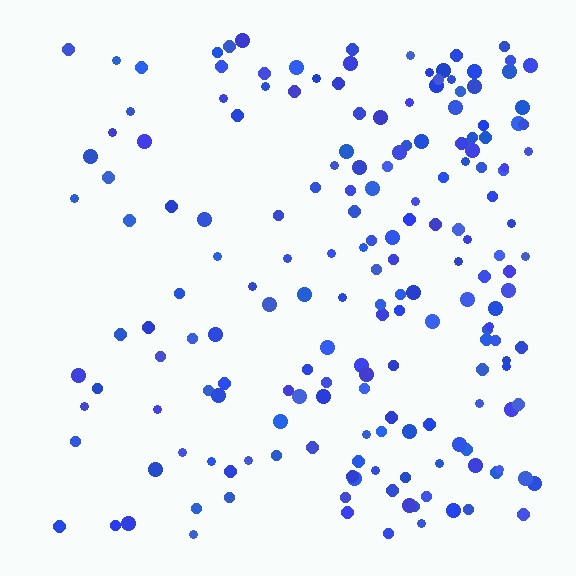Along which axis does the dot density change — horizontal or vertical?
Horizontal.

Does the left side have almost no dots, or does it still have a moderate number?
Still a moderate number, just noticeably fewer than the right.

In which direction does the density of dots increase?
From left to right, with the right side densest.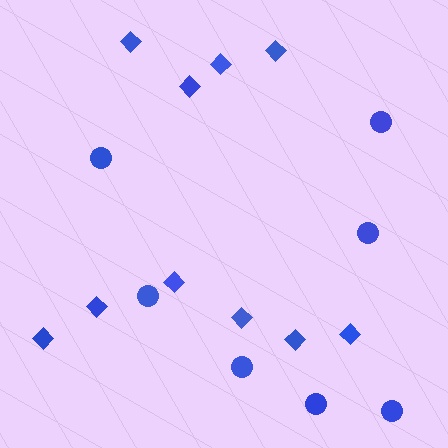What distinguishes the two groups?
There are 2 groups: one group of circles (7) and one group of diamonds (10).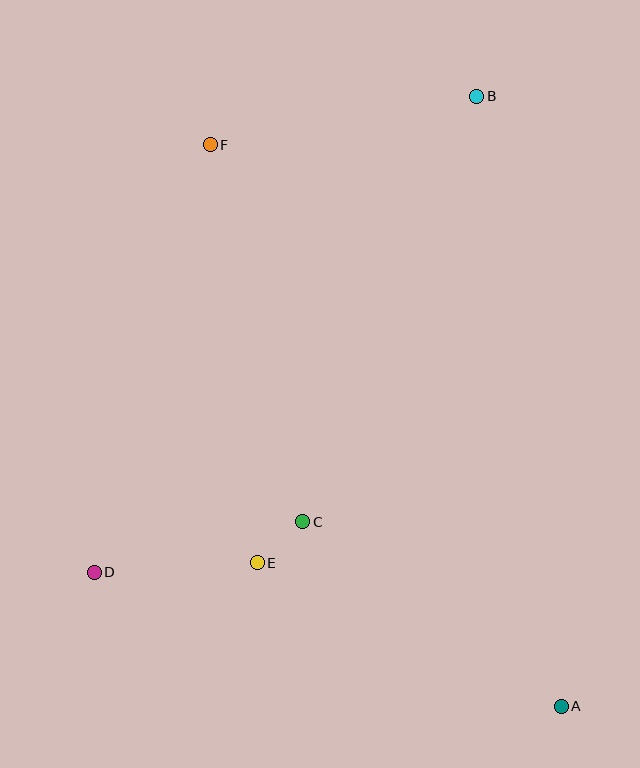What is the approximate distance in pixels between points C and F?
The distance between C and F is approximately 388 pixels.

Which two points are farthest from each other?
Points A and F are farthest from each other.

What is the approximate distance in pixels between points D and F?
The distance between D and F is approximately 443 pixels.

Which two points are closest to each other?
Points C and E are closest to each other.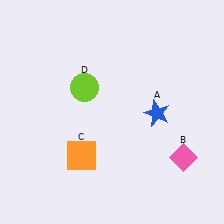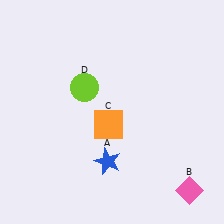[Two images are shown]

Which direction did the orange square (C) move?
The orange square (C) moved up.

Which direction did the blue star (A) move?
The blue star (A) moved left.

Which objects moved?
The objects that moved are: the blue star (A), the pink diamond (B), the orange square (C).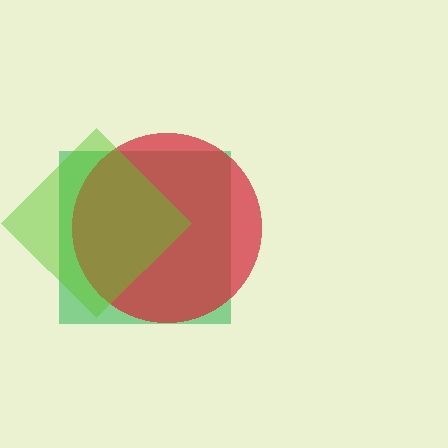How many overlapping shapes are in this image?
There are 3 overlapping shapes in the image.